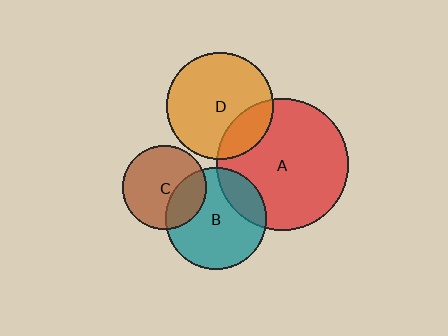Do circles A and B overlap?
Yes.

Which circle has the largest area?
Circle A (red).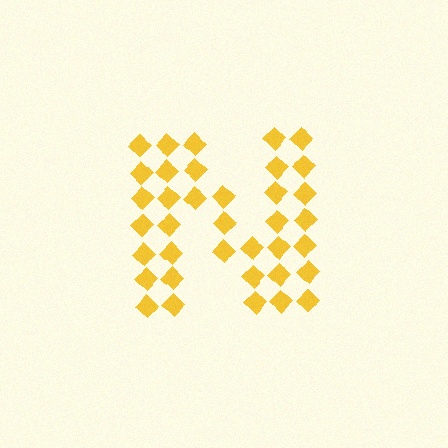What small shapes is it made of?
It is made of small diamonds.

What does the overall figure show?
The overall figure shows the letter N.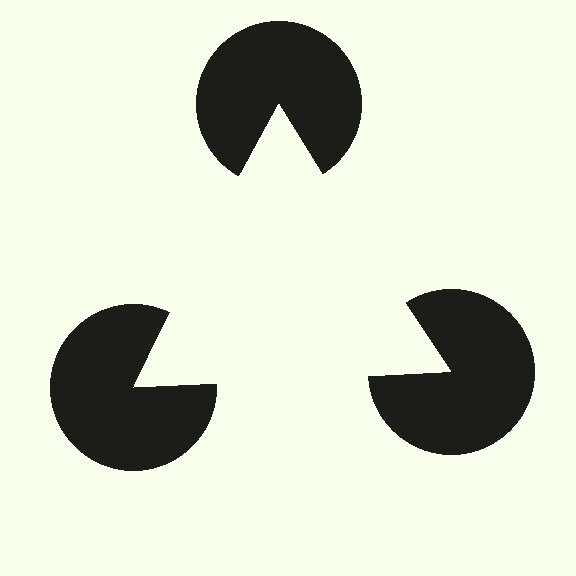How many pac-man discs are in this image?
There are 3 — one at each vertex of the illusory triangle.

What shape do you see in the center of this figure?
An illusory triangle — its edges are inferred from the aligned wedge cuts in the pac-man discs, not physically drawn.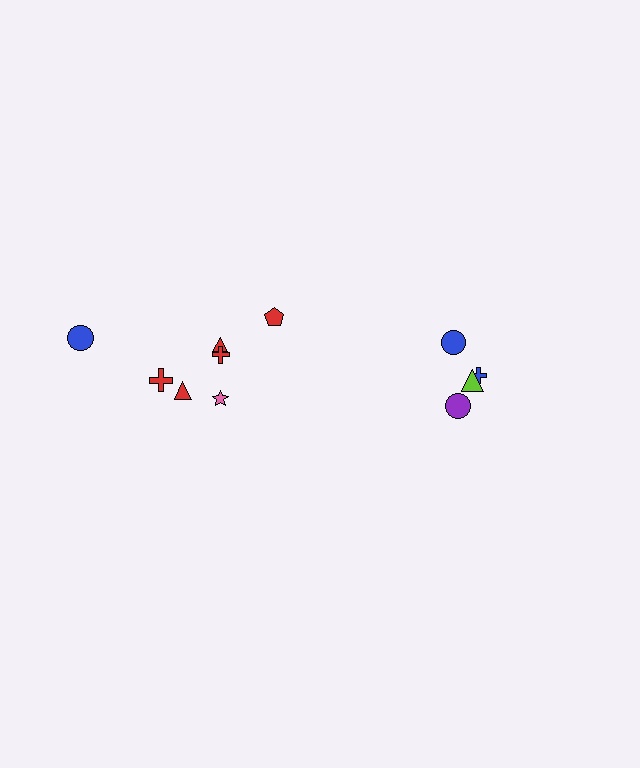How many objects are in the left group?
There are 7 objects.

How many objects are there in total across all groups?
There are 11 objects.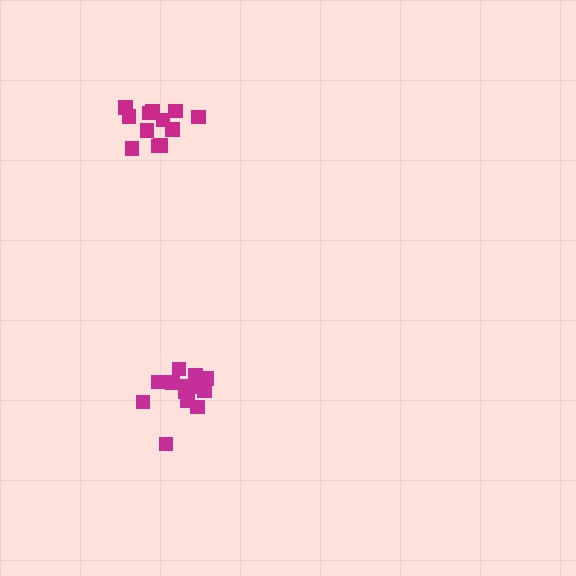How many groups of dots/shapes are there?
There are 2 groups.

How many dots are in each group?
Group 1: 12 dots, Group 2: 13 dots (25 total).